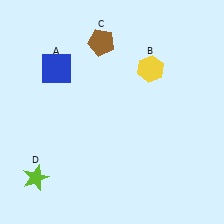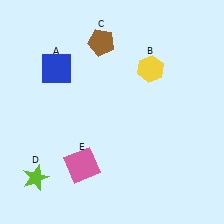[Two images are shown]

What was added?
A pink square (E) was added in Image 2.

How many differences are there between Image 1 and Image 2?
There is 1 difference between the two images.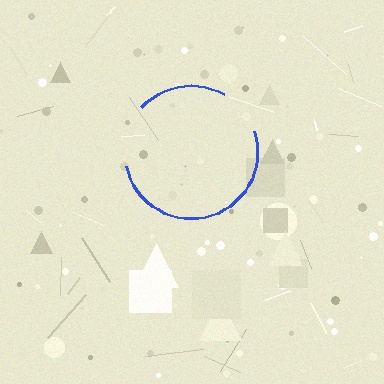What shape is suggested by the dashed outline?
The dashed outline suggests a circle.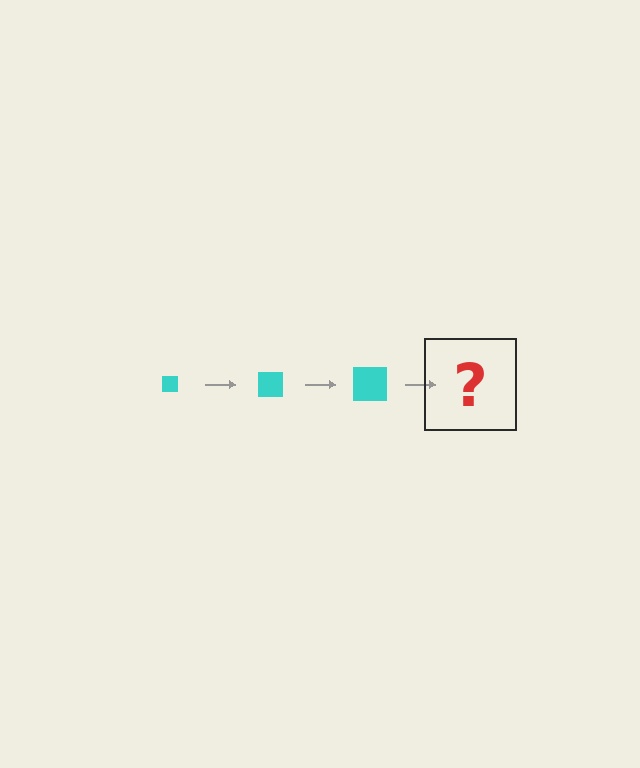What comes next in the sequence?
The next element should be a cyan square, larger than the previous one.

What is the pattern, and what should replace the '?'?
The pattern is that the square gets progressively larger each step. The '?' should be a cyan square, larger than the previous one.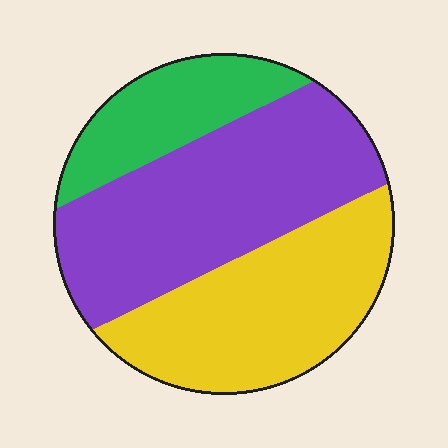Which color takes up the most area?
Purple, at roughly 45%.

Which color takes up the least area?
Green, at roughly 20%.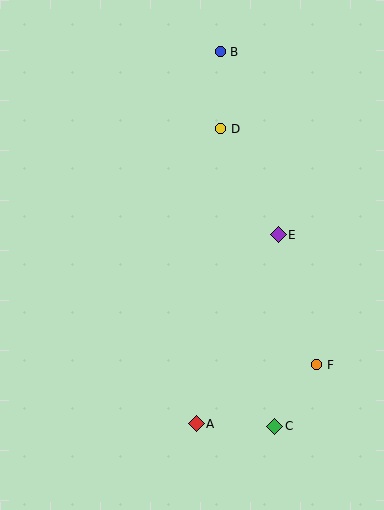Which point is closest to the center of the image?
Point E at (278, 235) is closest to the center.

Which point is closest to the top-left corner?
Point B is closest to the top-left corner.